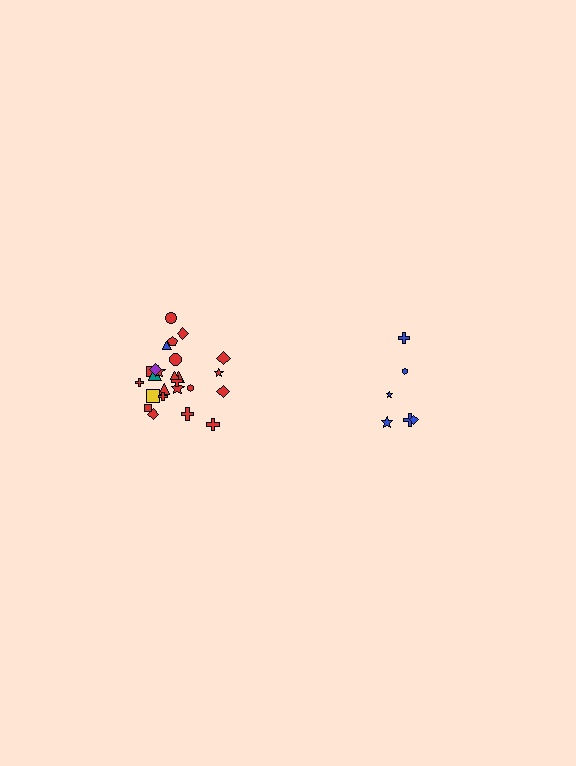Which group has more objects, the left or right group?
The left group.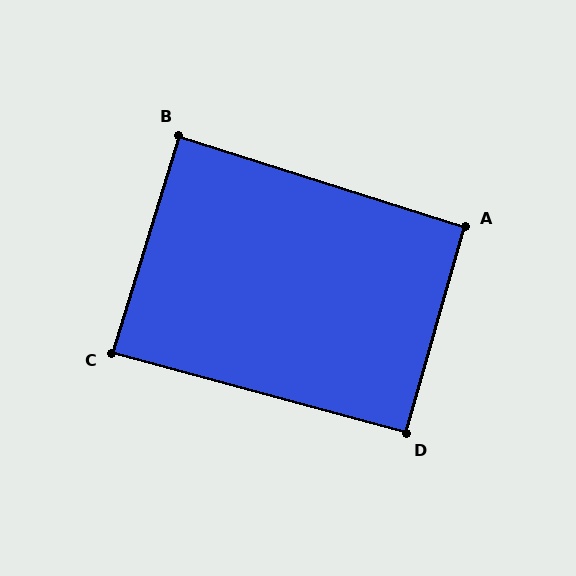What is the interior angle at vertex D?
Approximately 91 degrees (approximately right).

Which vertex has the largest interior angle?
A, at approximately 92 degrees.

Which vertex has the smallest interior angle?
C, at approximately 88 degrees.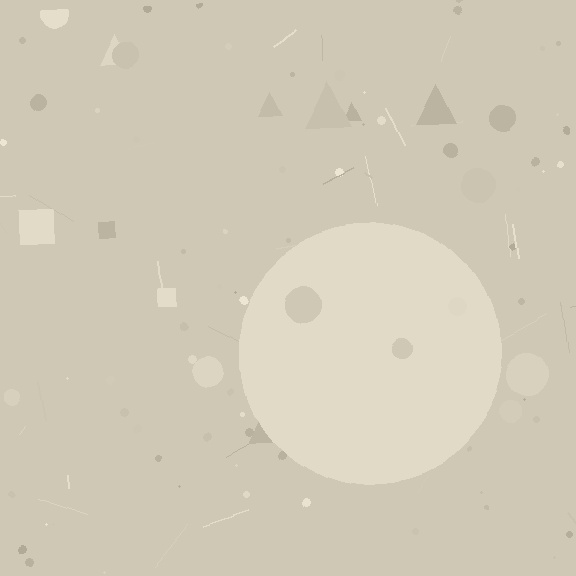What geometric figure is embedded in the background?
A circle is embedded in the background.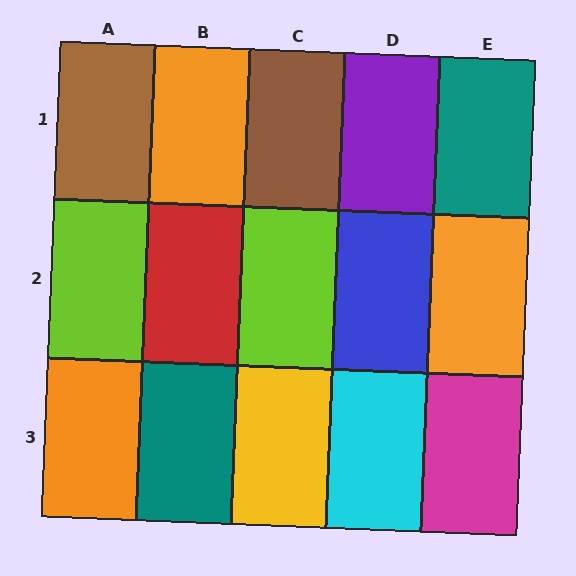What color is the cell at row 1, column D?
Purple.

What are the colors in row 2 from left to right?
Lime, red, lime, blue, orange.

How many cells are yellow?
1 cell is yellow.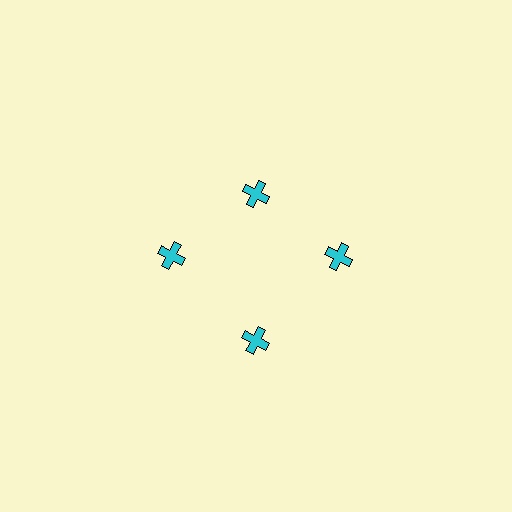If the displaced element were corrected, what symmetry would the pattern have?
It would have 4-fold rotational symmetry — the pattern would map onto itself every 90 degrees.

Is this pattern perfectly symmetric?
No. The 4 cyan crosses are arranged in a ring, but one element near the 12 o'clock position is pulled inward toward the center, breaking the 4-fold rotational symmetry.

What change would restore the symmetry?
The symmetry would be restored by moving it outward, back onto the ring so that all 4 crosses sit at equal angles and equal distance from the center.